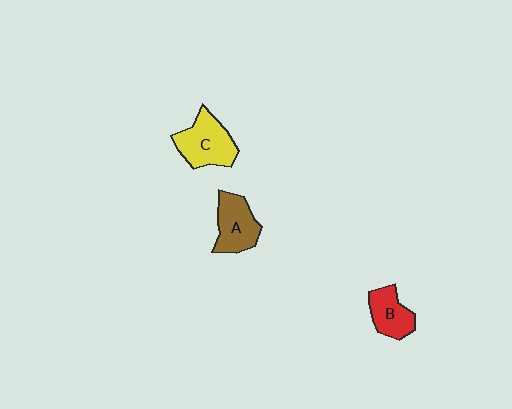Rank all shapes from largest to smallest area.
From largest to smallest: C (yellow), A (brown), B (red).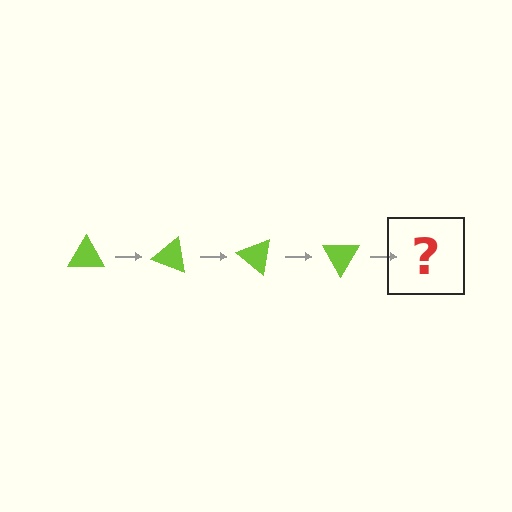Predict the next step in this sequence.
The next step is a lime triangle rotated 80 degrees.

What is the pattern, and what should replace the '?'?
The pattern is that the triangle rotates 20 degrees each step. The '?' should be a lime triangle rotated 80 degrees.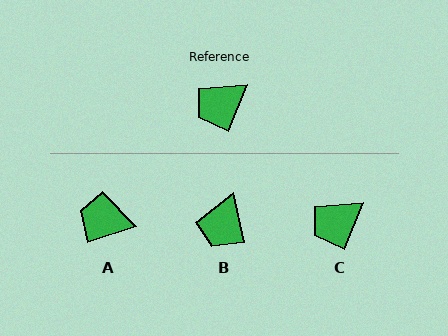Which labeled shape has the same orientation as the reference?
C.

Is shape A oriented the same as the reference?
No, it is off by about 51 degrees.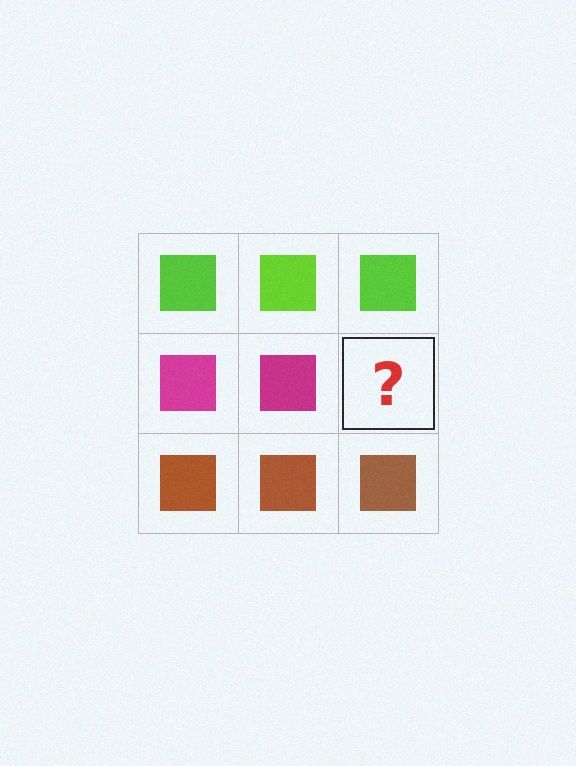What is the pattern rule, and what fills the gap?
The rule is that each row has a consistent color. The gap should be filled with a magenta square.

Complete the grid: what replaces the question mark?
The question mark should be replaced with a magenta square.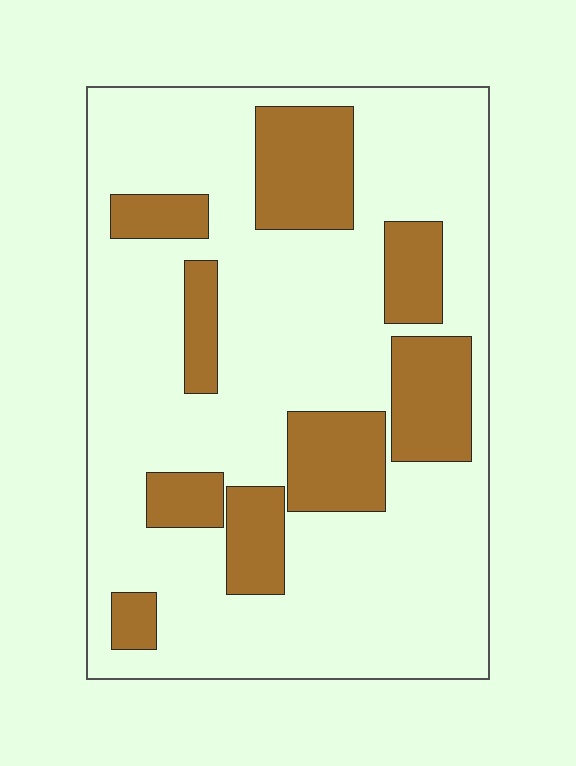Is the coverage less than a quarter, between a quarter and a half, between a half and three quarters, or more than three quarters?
Between a quarter and a half.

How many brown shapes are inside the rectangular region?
9.